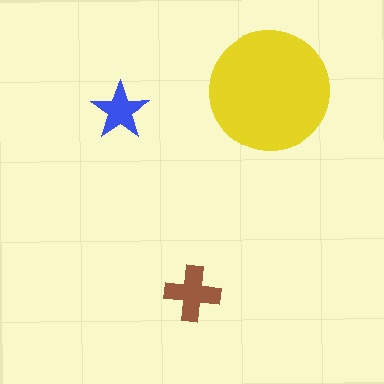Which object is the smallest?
The blue star.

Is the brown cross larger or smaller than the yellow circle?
Smaller.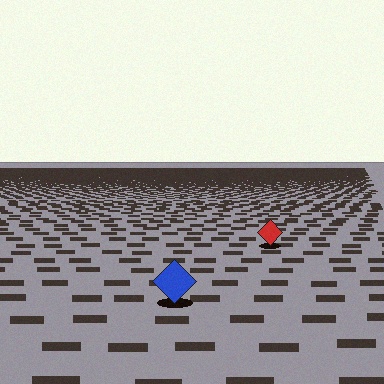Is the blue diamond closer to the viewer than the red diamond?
Yes. The blue diamond is closer — you can tell from the texture gradient: the ground texture is coarser near it.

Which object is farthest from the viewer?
The red diamond is farthest from the viewer. It appears smaller and the ground texture around it is denser.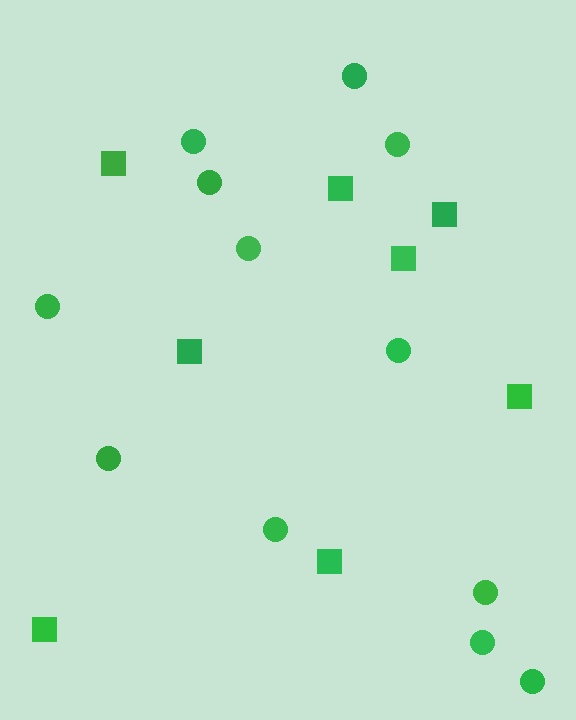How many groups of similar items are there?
There are 2 groups: one group of circles (12) and one group of squares (8).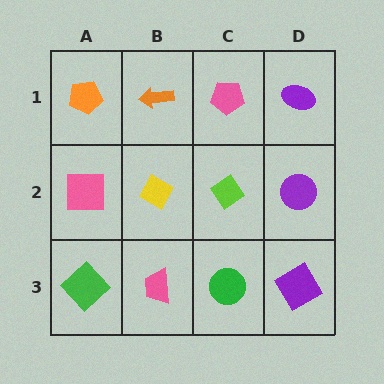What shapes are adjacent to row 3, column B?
A yellow diamond (row 2, column B), a green diamond (row 3, column A), a green circle (row 3, column C).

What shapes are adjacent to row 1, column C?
A lime diamond (row 2, column C), an orange arrow (row 1, column B), a purple ellipse (row 1, column D).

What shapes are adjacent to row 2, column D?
A purple ellipse (row 1, column D), a purple diamond (row 3, column D), a lime diamond (row 2, column C).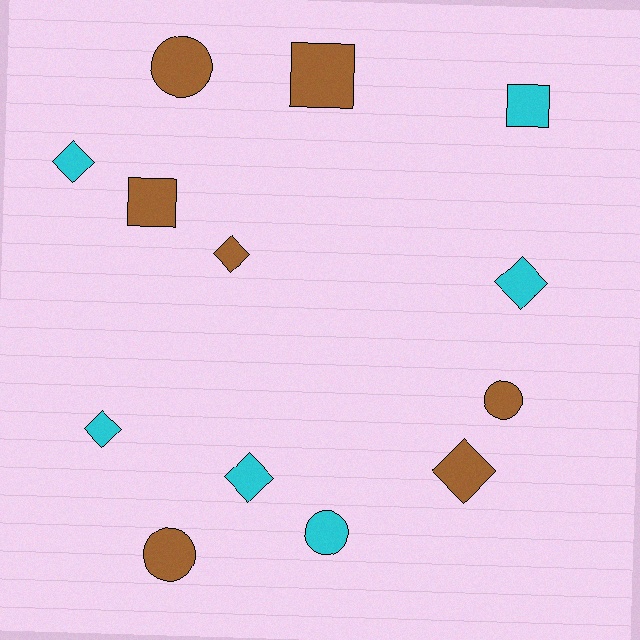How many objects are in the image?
There are 13 objects.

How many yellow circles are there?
There are no yellow circles.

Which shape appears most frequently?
Diamond, with 6 objects.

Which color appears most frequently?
Brown, with 7 objects.